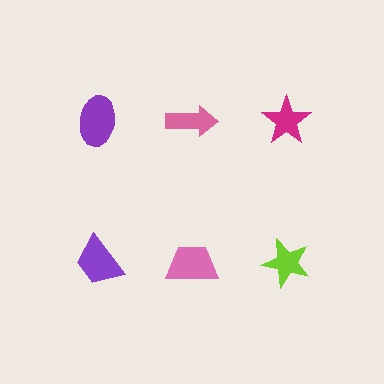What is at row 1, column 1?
A purple ellipse.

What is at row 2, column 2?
A pink trapezoid.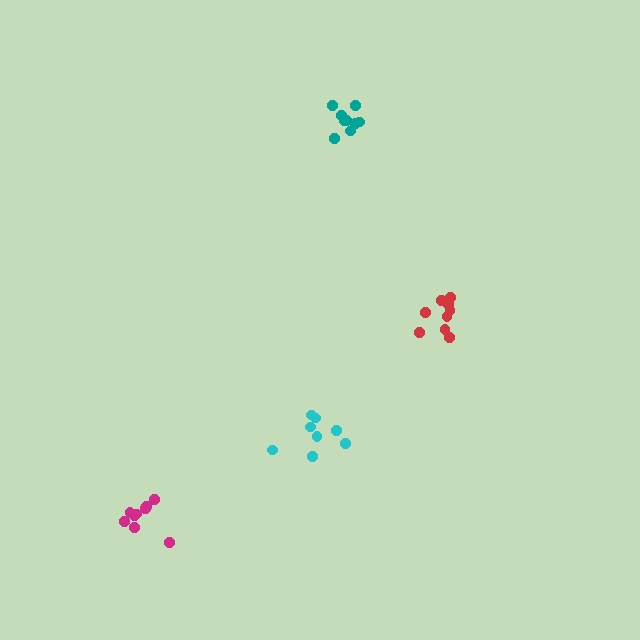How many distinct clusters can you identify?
There are 4 distinct clusters.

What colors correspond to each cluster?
The clusters are colored: cyan, red, magenta, teal.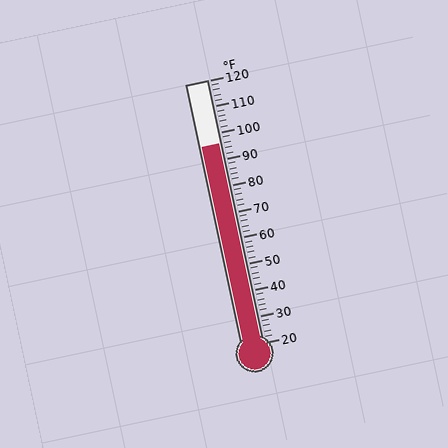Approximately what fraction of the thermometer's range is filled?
The thermometer is filled to approximately 75% of its range.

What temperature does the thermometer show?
The thermometer shows approximately 96°F.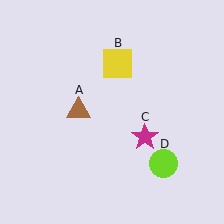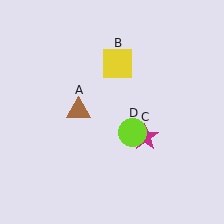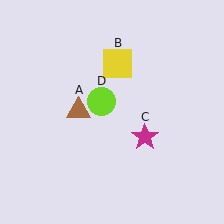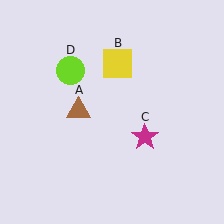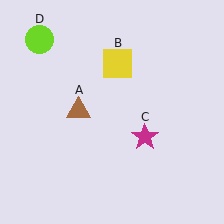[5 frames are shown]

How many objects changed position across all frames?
1 object changed position: lime circle (object D).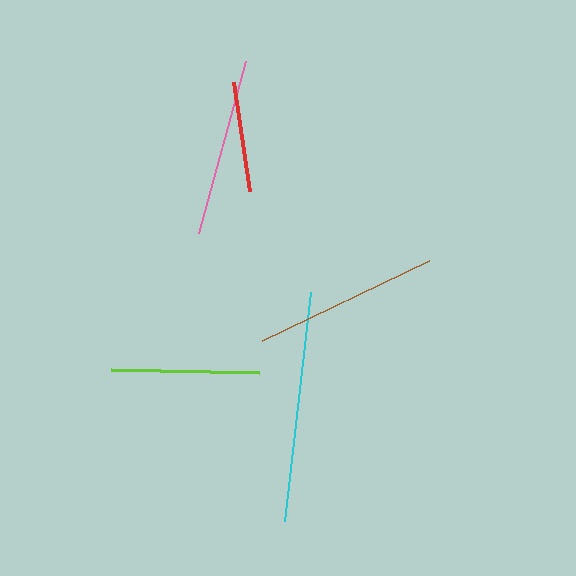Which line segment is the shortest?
The red line is the shortest at approximately 111 pixels.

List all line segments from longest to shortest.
From longest to shortest: cyan, brown, pink, lime, red.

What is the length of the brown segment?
The brown segment is approximately 185 pixels long.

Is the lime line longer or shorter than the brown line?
The brown line is longer than the lime line.